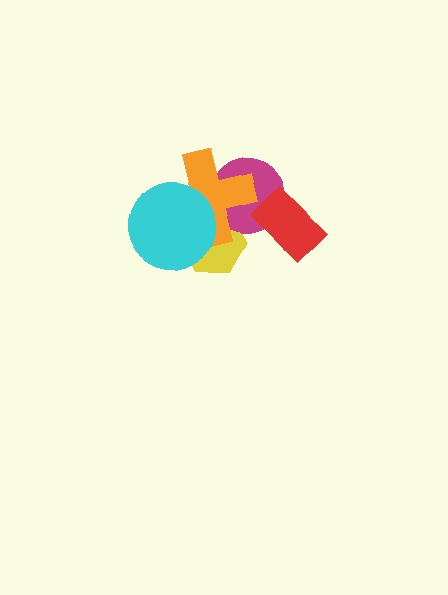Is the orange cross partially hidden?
Yes, it is partially covered by another shape.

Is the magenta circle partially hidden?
Yes, it is partially covered by another shape.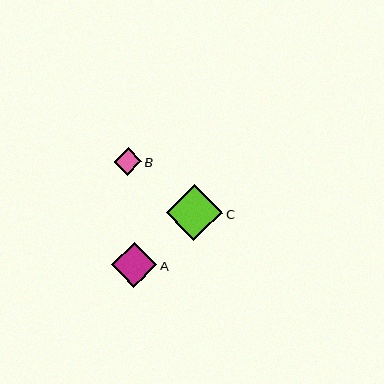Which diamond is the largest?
Diamond C is the largest with a size of approximately 56 pixels.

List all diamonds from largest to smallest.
From largest to smallest: C, A, B.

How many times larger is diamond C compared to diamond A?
Diamond C is approximately 1.2 times the size of diamond A.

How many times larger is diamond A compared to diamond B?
Diamond A is approximately 1.6 times the size of diamond B.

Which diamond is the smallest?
Diamond B is the smallest with a size of approximately 27 pixels.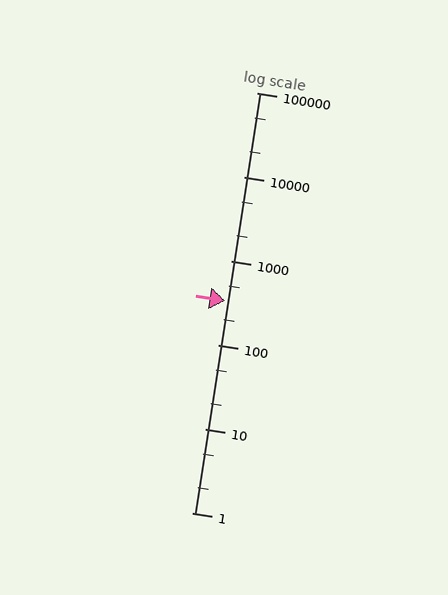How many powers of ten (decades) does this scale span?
The scale spans 5 decades, from 1 to 100000.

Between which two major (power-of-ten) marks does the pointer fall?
The pointer is between 100 and 1000.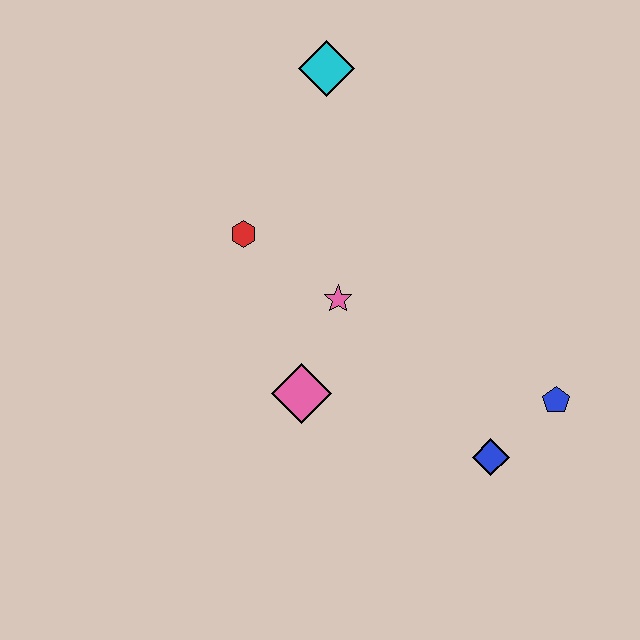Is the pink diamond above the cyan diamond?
No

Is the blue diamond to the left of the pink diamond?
No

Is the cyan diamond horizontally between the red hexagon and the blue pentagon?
Yes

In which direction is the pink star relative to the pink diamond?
The pink star is above the pink diamond.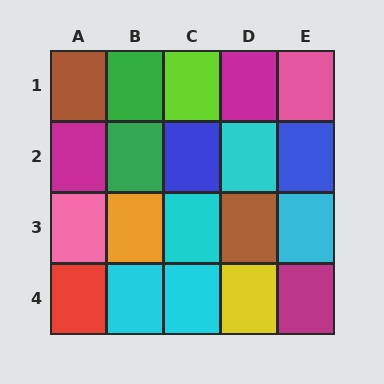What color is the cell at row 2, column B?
Green.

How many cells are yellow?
1 cell is yellow.